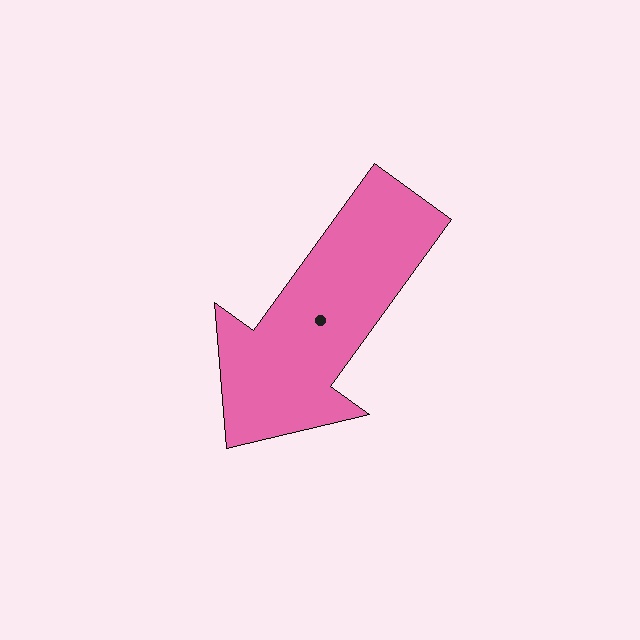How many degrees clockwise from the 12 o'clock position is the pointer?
Approximately 216 degrees.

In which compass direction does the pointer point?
Southwest.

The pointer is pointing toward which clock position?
Roughly 7 o'clock.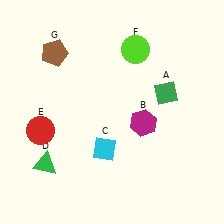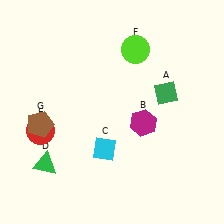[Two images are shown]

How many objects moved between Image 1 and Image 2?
1 object moved between the two images.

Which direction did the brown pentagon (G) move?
The brown pentagon (G) moved down.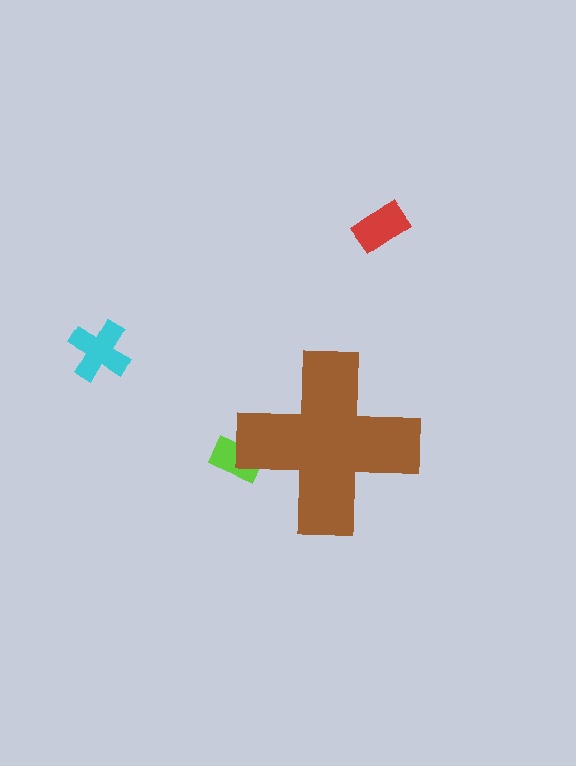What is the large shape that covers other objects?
A brown cross.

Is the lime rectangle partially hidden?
Yes, the lime rectangle is partially hidden behind the brown cross.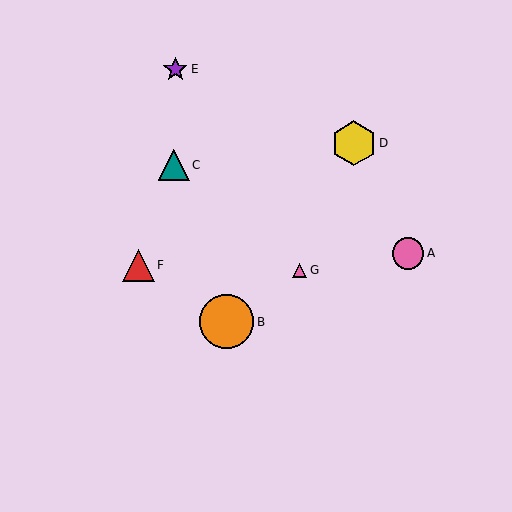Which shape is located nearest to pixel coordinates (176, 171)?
The teal triangle (labeled C) at (174, 165) is nearest to that location.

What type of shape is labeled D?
Shape D is a yellow hexagon.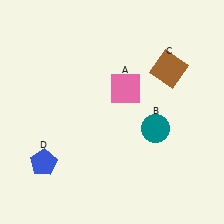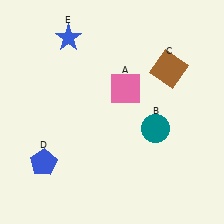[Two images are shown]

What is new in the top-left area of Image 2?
A blue star (E) was added in the top-left area of Image 2.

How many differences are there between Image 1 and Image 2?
There is 1 difference between the two images.